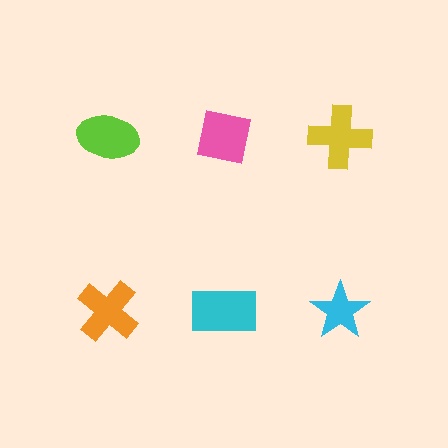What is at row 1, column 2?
A pink square.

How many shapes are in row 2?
3 shapes.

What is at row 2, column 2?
A cyan rectangle.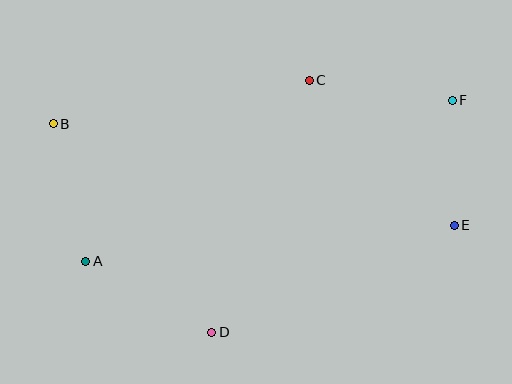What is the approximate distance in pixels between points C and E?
The distance between C and E is approximately 205 pixels.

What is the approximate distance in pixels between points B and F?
The distance between B and F is approximately 399 pixels.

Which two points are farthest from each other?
Points B and E are farthest from each other.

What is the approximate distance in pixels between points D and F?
The distance between D and F is approximately 334 pixels.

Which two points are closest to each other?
Points E and F are closest to each other.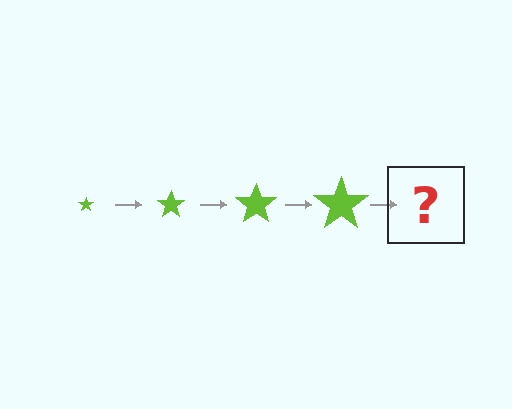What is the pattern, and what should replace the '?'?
The pattern is that the star gets progressively larger each step. The '?' should be a lime star, larger than the previous one.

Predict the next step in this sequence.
The next step is a lime star, larger than the previous one.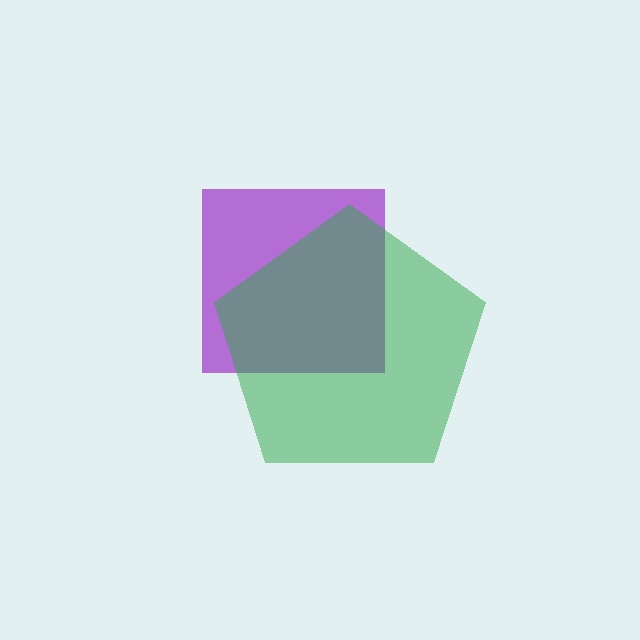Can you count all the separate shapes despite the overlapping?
Yes, there are 2 separate shapes.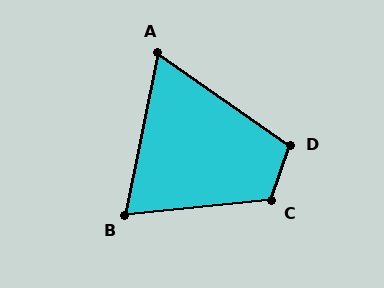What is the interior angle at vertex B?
Approximately 73 degrees (acute).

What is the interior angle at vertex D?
Approximately 107 degrees (obtuse).